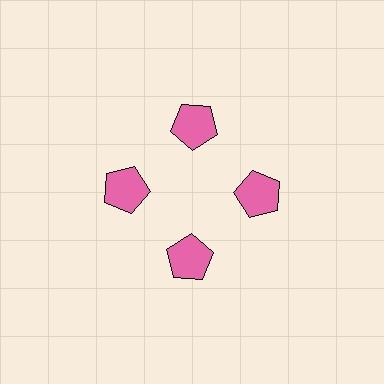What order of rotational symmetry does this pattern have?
This pattern has 4-fold rotational symmetry.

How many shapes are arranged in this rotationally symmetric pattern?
There are 4 shapes, arranged in 4 groups of 1.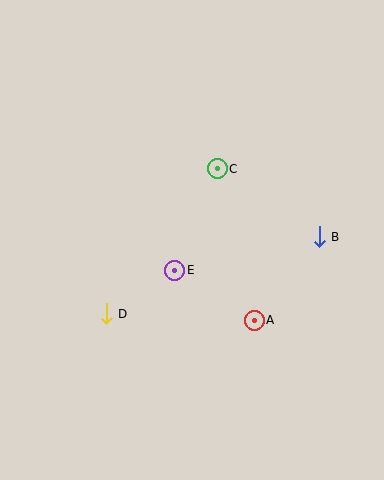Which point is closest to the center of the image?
Point E at (175, 270) is closest to the center.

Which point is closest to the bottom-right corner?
Point A is closest to the bottom-right corner.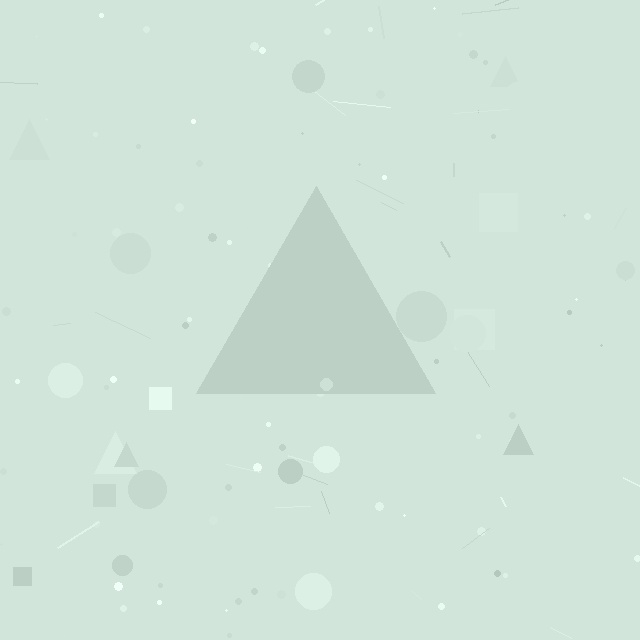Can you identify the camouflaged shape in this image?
The camouflaged shape is a triangle.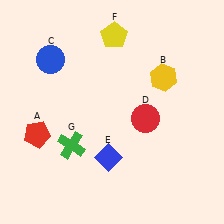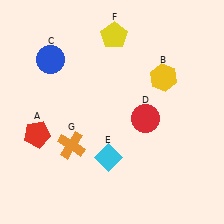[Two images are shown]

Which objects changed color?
E changed from blue to cyan. G changed from green to orange.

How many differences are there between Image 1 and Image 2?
There are 2 differences between the two images.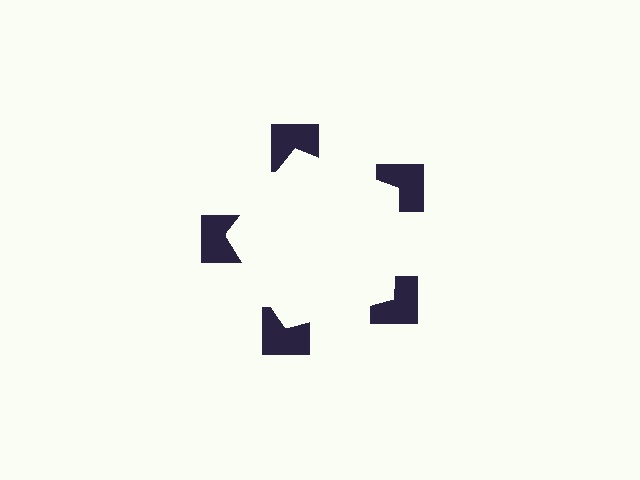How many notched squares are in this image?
There are 5 — one at each vertex of the illusory pentagon.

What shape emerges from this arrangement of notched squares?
An illusory pentagon — its edges are inferred from the aligned wedge cuts in the notched squares, not physically drawn.